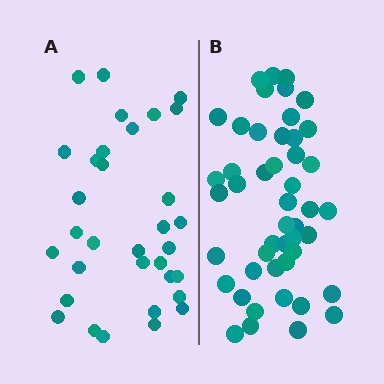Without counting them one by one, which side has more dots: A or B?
Region B (the right region) has more dots.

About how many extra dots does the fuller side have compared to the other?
Region B has approximately 15 more dots than region A.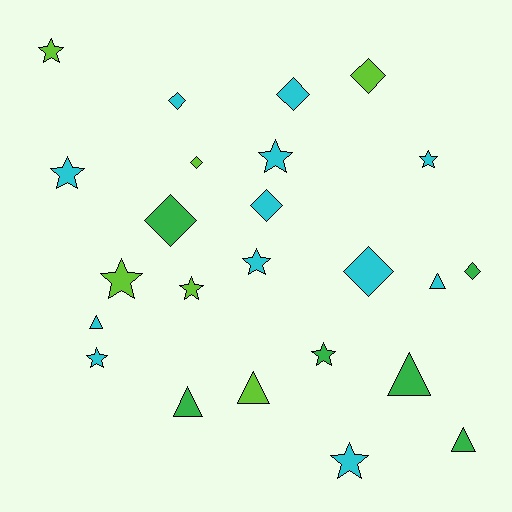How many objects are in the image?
There are 24 objects.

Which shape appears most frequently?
Star, with 10 objects.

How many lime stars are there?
There are 3 lime stars.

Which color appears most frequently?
Cyan, with 12 objects.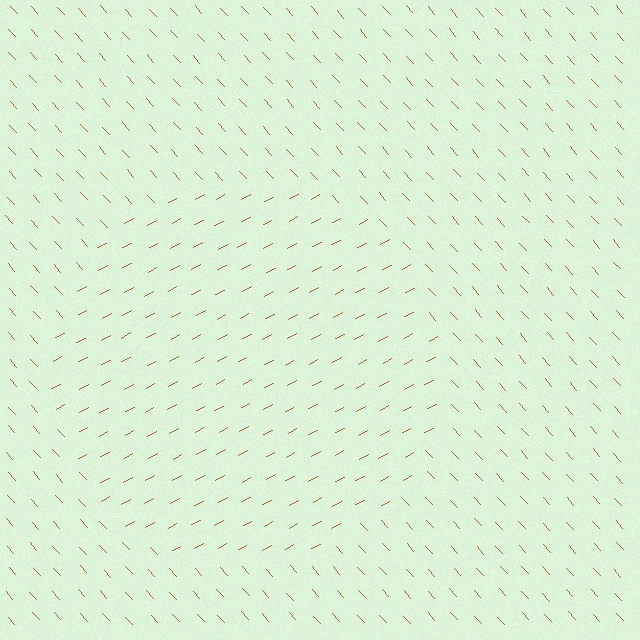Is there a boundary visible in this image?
Yes, there is a texture boundary formed by a change in line orientation.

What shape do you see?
I see a circle.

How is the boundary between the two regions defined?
The boundary is defined purely by a change in line orientation (approximately 75 degrees difference). All lines are the same color and thickness.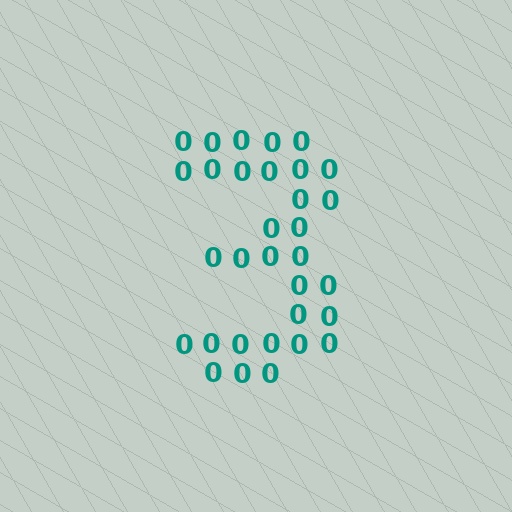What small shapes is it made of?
It is made of small digit 0's.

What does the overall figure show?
The overall figure shows the digit 3.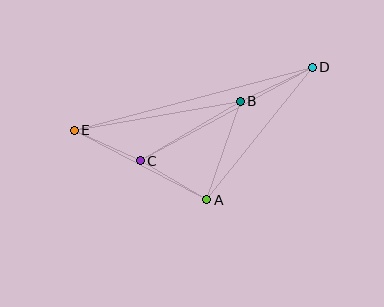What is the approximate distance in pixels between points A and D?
The distance between A and D is approximately 169 pixels.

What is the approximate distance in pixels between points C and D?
The distance between C and D is approximately 196 pixels.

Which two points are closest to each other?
Points C and E are closest to each other.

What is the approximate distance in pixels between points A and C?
The distance between A and C is approximately 77 pixels.